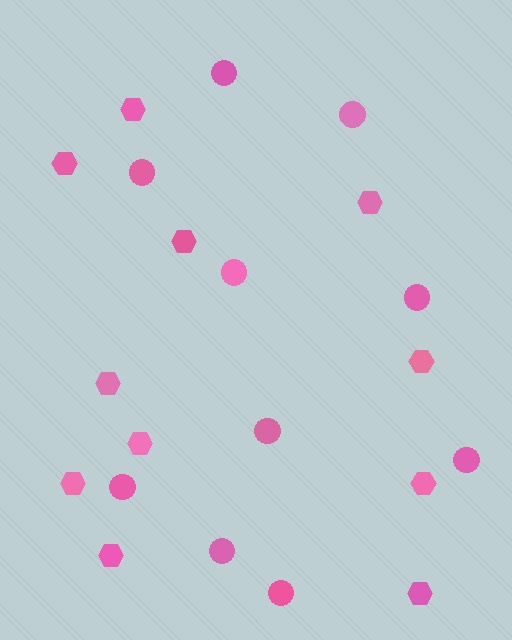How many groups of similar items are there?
There are 2 groups: one group of hexagons (11) and one group of circles (10).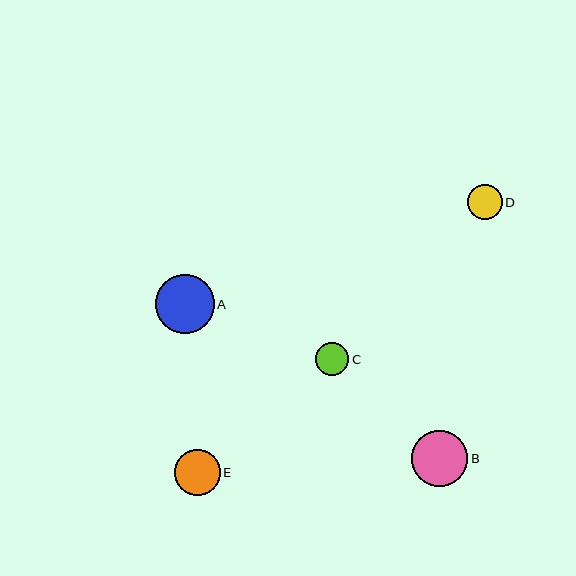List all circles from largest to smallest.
From largest to smallest: A, B, E, D, C.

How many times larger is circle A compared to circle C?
Circle A is approximately 1.8 times the size of circle C.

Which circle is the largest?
Circle A is the largest with a size of approximately 59 pixels.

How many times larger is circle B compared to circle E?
Circle B is approximately 1.2 times the size of circle E.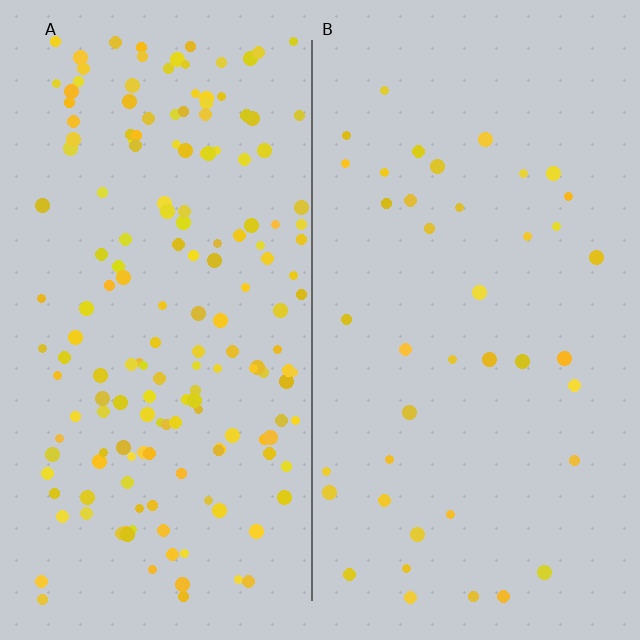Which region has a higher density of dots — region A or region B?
A (the left).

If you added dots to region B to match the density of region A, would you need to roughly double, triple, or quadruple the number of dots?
Approximately quadruple.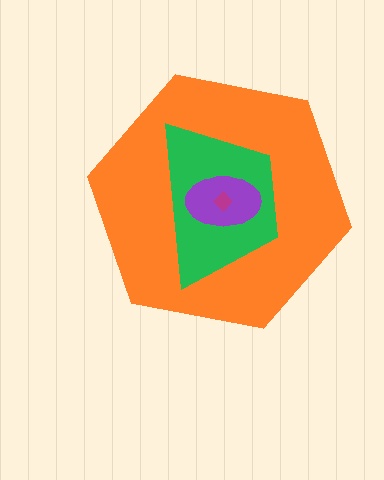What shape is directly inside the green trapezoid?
The purple ellipse.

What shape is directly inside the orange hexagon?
The green trapezoid.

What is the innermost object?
The magenta diamond.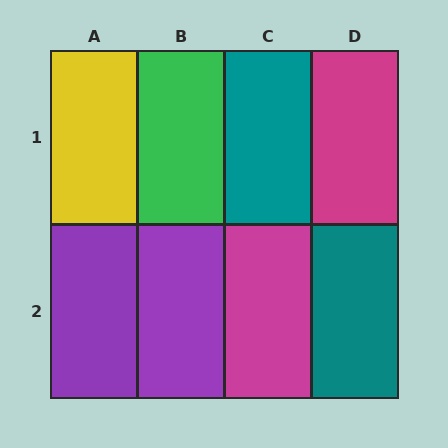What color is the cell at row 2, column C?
Magenta.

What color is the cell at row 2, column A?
Purple.